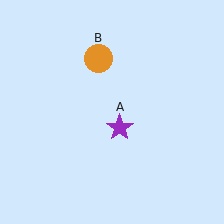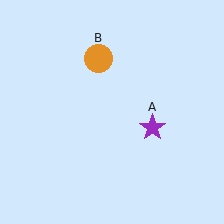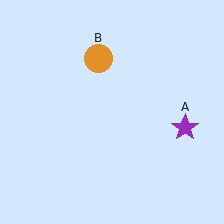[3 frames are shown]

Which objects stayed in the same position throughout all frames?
Orange circle (object B) remained stationary.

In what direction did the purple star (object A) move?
The purple star (object A) moved right.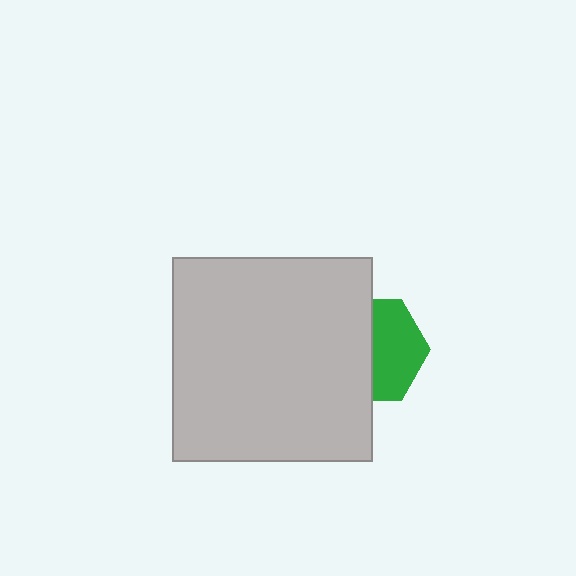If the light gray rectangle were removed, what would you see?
You would see the complete green hexagon.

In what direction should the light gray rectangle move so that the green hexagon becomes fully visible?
The light gray rectangle should move left. That is the shortest direction to clear the overlap and leave the green hexagon fully visible.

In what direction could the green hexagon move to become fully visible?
The green hexagon could move right. That would shift it out from behind the light gray rectangle entirely.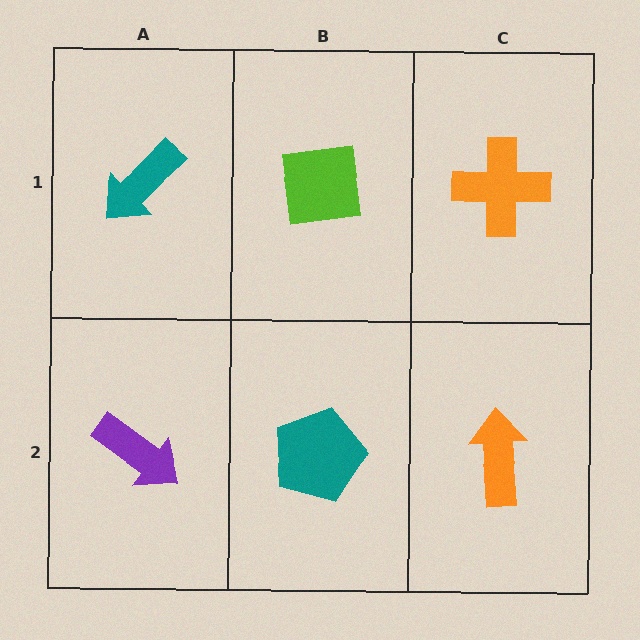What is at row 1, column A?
A teal arrow.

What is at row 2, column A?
A purple arrow.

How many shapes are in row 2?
3 shapes.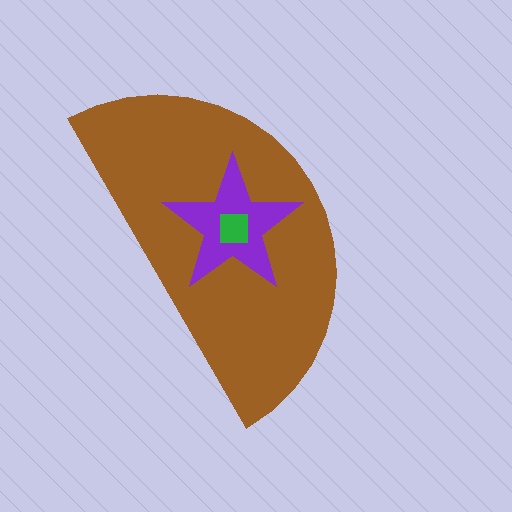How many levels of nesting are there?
3.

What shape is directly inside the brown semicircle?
The purple star.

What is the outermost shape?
The brown semicircle.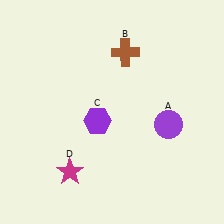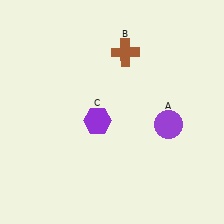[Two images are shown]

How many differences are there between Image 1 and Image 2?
There is 1 difference between the two images.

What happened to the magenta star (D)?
The magenta star (D) was removed in Image 2. It was in the bottom-left area of Image 1.